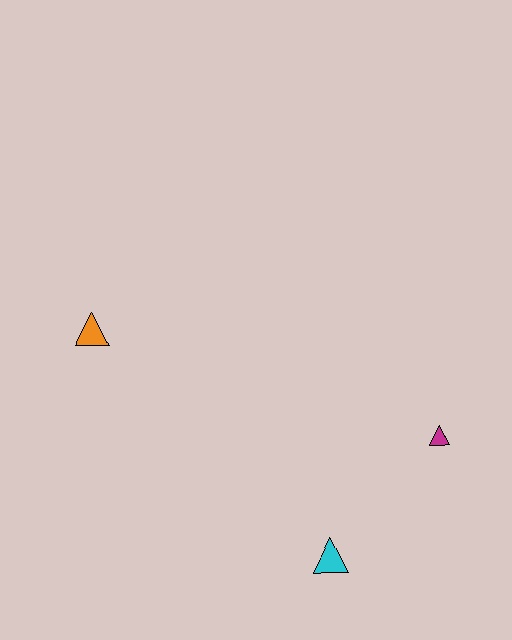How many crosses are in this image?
There are no crosses.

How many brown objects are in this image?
There are no brown objects.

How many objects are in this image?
There are 3 objects.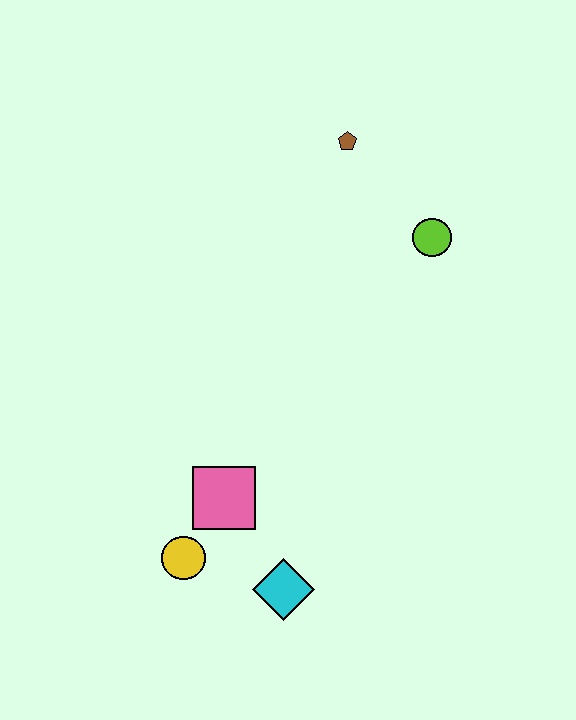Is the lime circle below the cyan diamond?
No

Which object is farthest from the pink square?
The brown pentagon is farthest from the pink square.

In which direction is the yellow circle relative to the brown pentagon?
The yellow circle is below the brown pentagon.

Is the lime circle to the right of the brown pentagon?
Yes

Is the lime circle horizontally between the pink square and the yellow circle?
No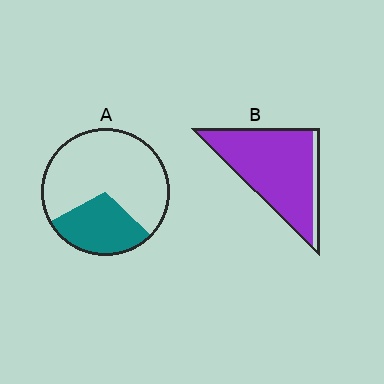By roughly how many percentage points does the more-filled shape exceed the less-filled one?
By roughly 60 percentage points (B over A).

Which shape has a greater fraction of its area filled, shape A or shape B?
Shape B.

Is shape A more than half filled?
No.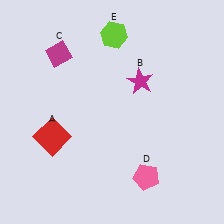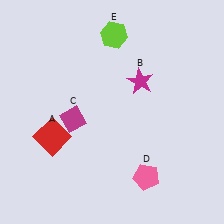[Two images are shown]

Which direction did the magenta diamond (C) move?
The magenta diamond (C) moved down.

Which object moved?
The magenta diamond (C) moved down.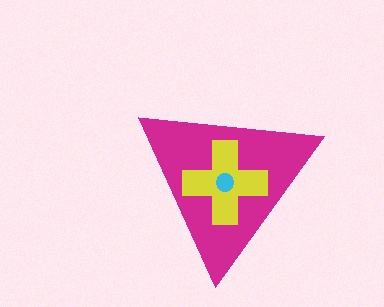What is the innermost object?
The cyan circle.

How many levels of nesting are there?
3.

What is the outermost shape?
The magenta triangle.